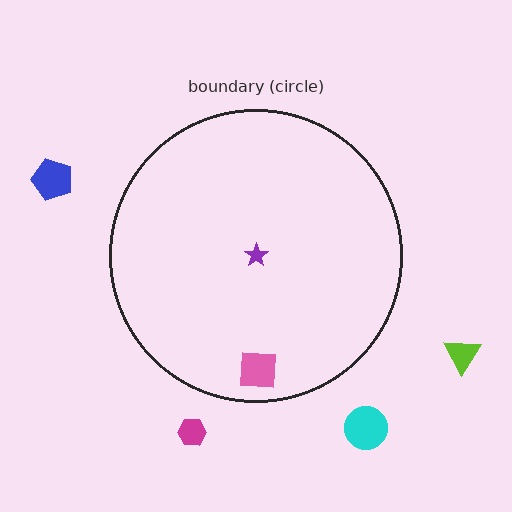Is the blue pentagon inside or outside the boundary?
Outside.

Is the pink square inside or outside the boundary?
Inside.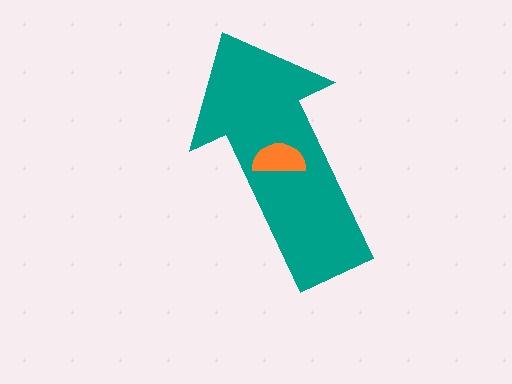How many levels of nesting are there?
2.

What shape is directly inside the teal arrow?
The orange semicircle.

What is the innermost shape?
The orange semicircle.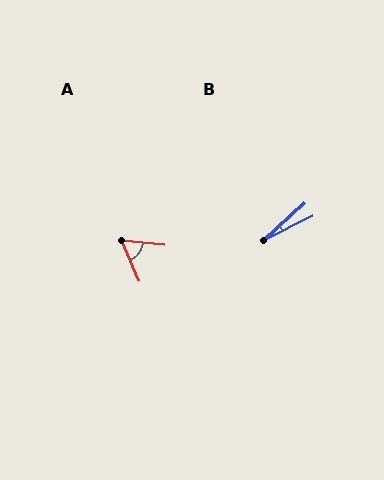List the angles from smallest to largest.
B (15°), A (61°).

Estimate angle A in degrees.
Approximately 61 degrees.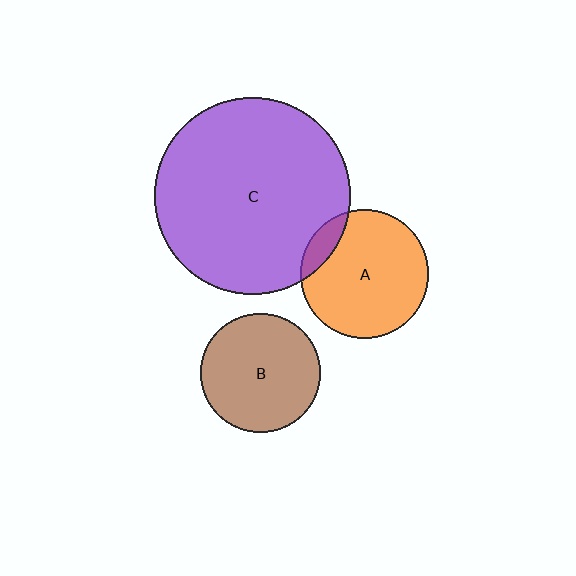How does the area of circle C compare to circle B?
Approximately 2.7 times.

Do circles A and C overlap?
Yes.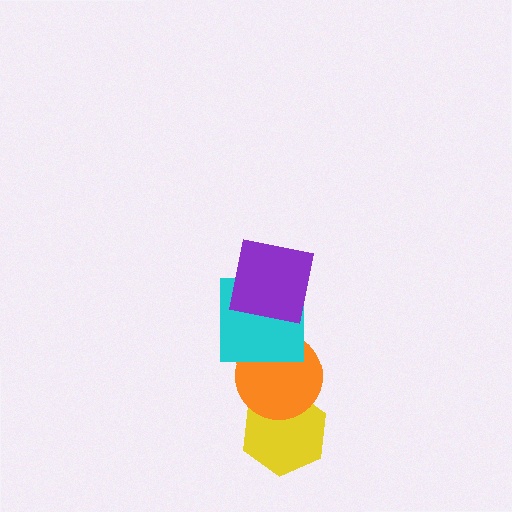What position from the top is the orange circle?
The orange circle is 3rd from the top.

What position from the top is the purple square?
The purple square is 1st from the top.